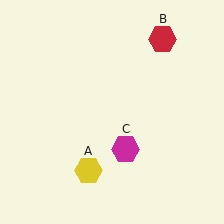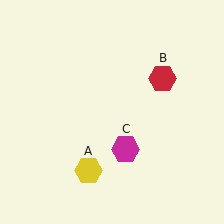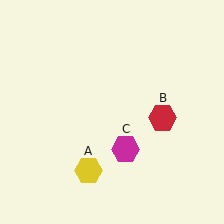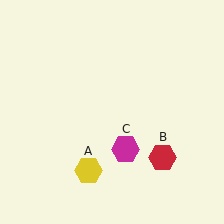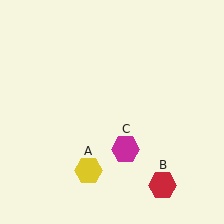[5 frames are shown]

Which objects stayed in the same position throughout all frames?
Yellow hexagon (object A) and magenta hexagon (object C) remained stationary.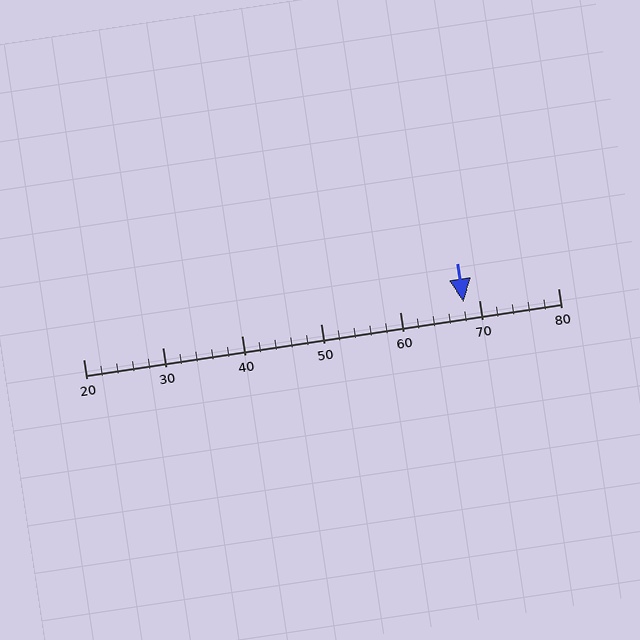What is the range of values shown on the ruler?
The ruler shows values from 20 to 80.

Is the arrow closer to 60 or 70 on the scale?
The arrow is closer to 70.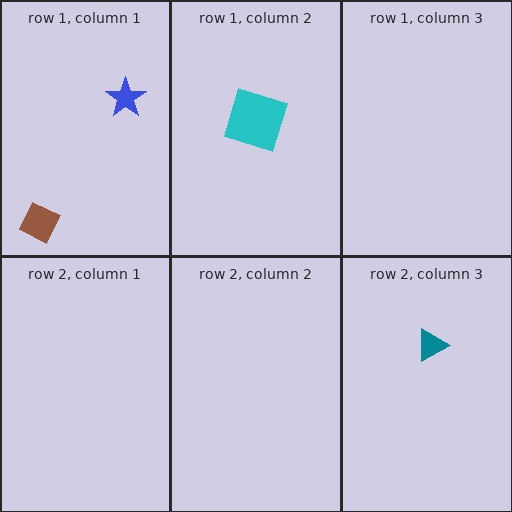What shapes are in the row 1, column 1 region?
The blue star, the brown diamond.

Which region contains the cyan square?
The row 1, column 2 region.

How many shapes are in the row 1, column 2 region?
1.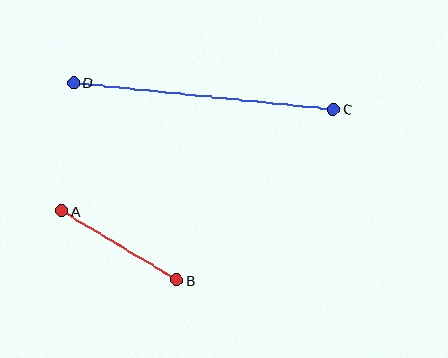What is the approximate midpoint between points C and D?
The midpoint is at approximately (204, 96) pixels.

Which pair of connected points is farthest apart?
Points C and D are farthest apart.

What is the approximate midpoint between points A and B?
The midpoint is at approximately (119, 245) pixels.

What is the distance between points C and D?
The distance is approximately 261 pixels.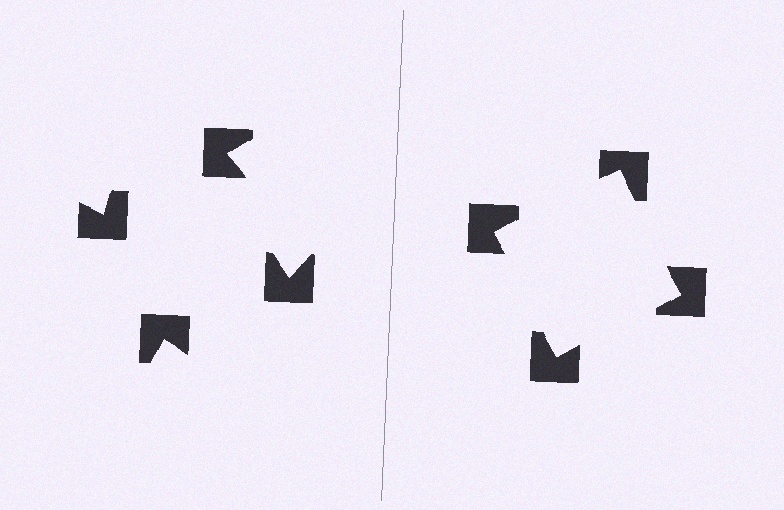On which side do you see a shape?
An illusory square appears on the right side. On the left side the wedge cuts are rotated, so no coherent shape forms.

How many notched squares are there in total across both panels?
8 — 4 on each side.